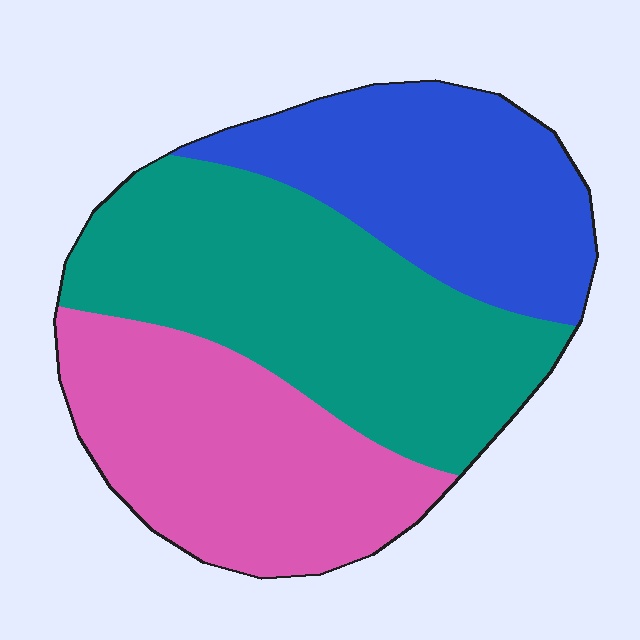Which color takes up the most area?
Teal, at roughly 40%.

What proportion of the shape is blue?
Blue covers 28% of the shape.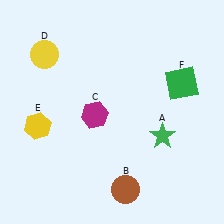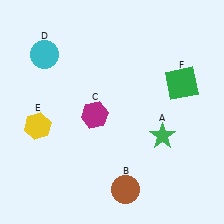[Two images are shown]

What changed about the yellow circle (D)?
In Image 1, D is yellow. In Image 2, it changed to cyan.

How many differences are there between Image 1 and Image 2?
There is 1 difference between the two images.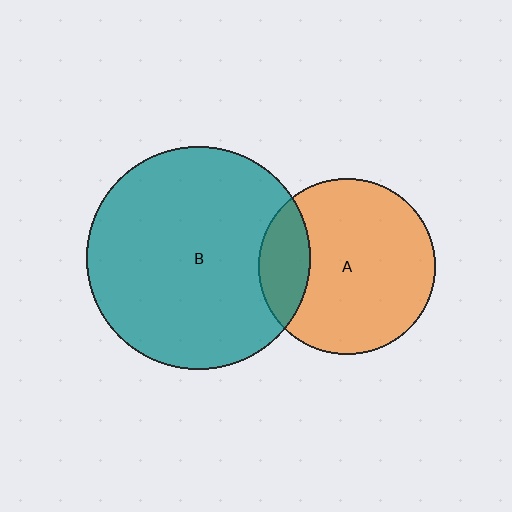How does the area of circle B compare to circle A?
Approximately 1.6 times.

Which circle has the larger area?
Circle B (teal).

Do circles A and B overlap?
Yes.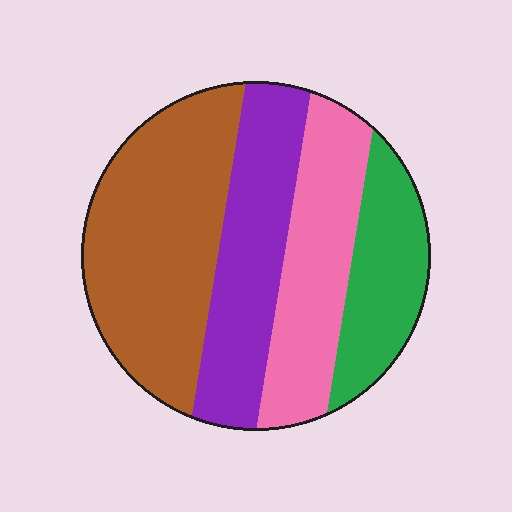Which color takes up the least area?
Green, at roughly 15%.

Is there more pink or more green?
Pink.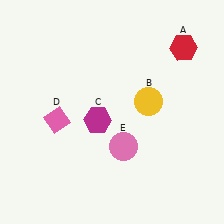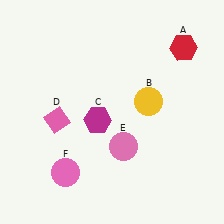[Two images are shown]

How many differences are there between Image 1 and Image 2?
There is 1 difference between the two images.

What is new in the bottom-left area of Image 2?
A pink circle (F) was added in the bottom-left area of Image 2.